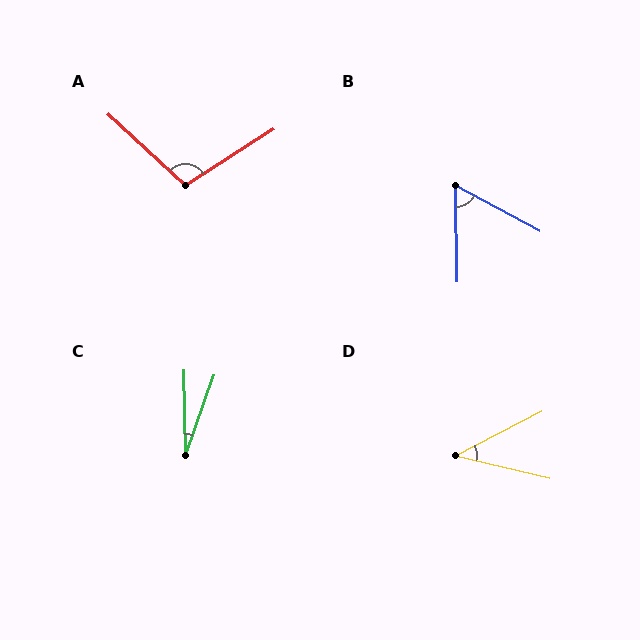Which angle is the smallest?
C, at approximately 20 degrees.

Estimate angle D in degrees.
Approximately 41 degrees.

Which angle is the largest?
A, at approximately 105 degrees.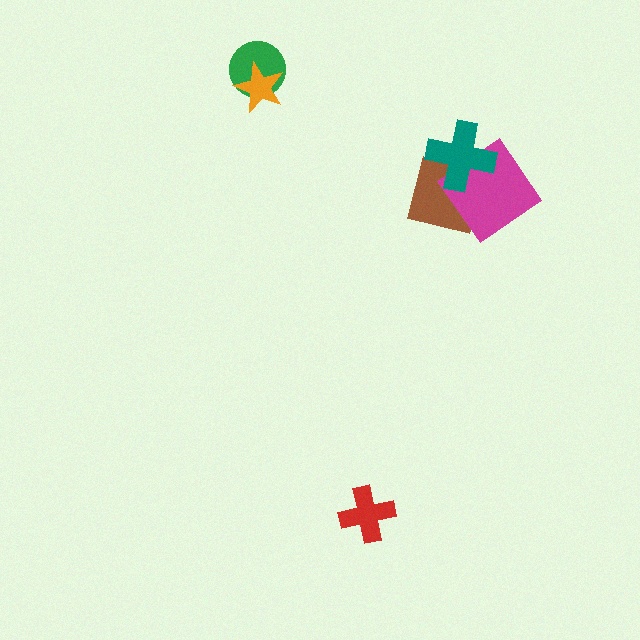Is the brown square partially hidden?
Yes, it is partially covered by another shape.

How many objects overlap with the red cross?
0 objects overlap with the red cross.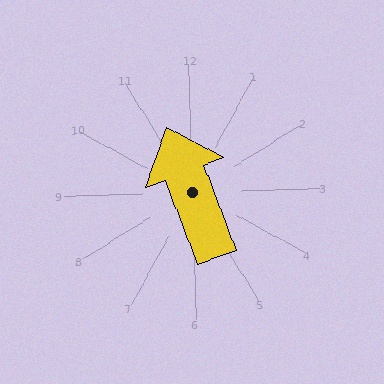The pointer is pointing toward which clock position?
Roughly 11 o'clock.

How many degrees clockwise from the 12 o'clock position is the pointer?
Approximately 341 degrees.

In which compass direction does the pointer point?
North.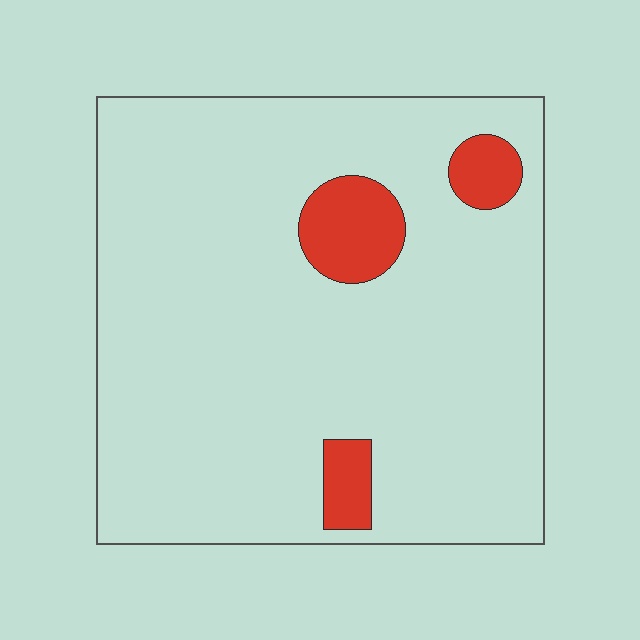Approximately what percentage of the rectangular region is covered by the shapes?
Approximately 10%.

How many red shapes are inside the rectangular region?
3.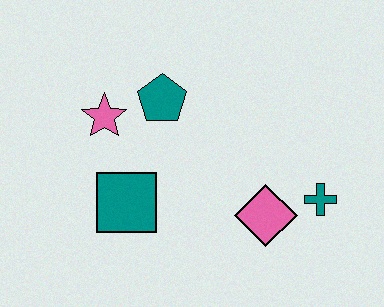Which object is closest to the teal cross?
The pink diamond is closest to the teal cross.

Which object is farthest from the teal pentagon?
The teal cross is farthest from the teal pentagon.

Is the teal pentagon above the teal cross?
Yes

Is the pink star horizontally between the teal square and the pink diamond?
No